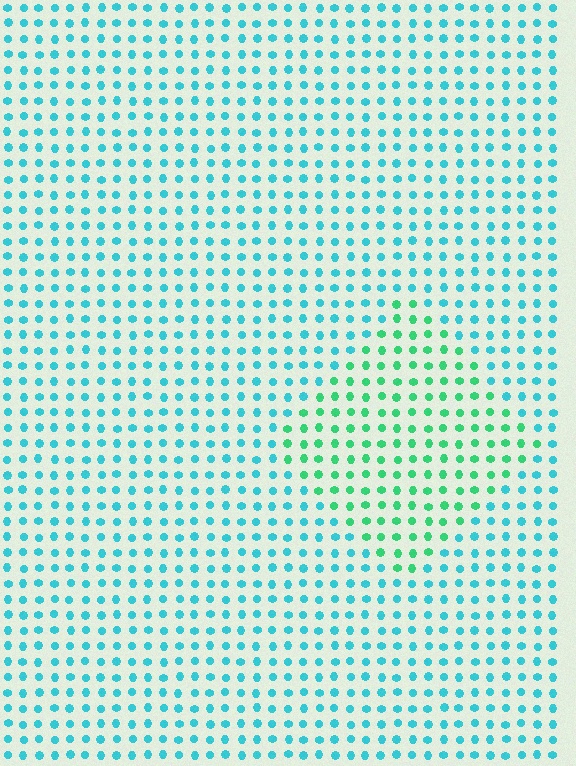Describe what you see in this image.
The image is filled with small cyan elements in a uniform arrangement. A diamond-shaped region is visible where the elements are tinted to a slightly different hue, forming a subtle color boundary.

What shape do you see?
I see a diamond.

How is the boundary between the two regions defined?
The boundary is defined purely by a slight shift in hue (about 39 degrees). Spacing, size, and orientation are identical on both sides.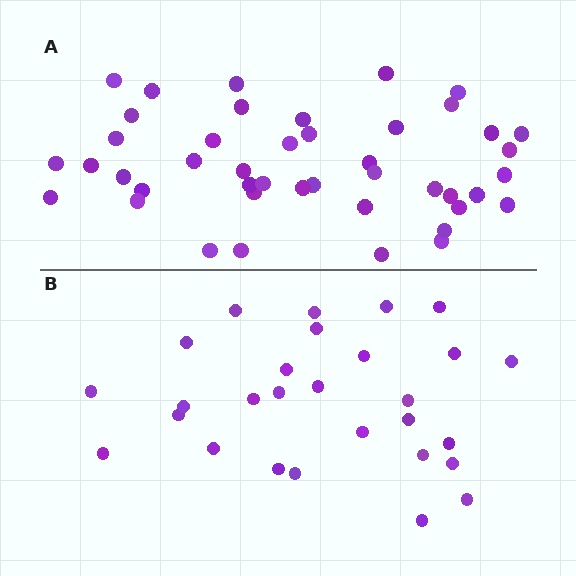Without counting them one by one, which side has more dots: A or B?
Region A (the top region) has more dots.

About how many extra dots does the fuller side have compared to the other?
Region A has approximately 15 more dots than region B.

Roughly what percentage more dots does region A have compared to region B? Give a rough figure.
About 55% more.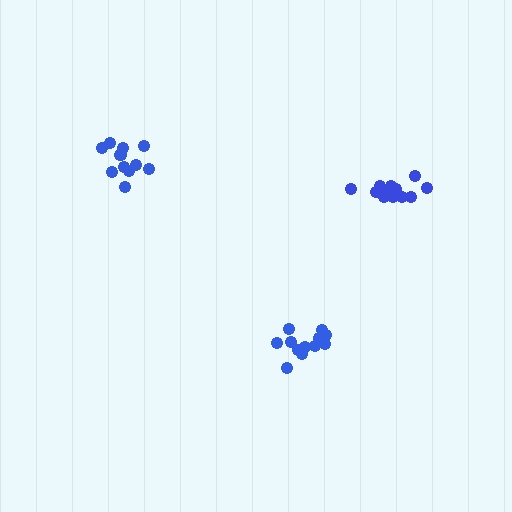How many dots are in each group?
Group 1: 13 dots, Group 2: 13 dots, Group 3: 14 dots (40 total).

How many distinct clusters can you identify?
There are 3 distinct clusters.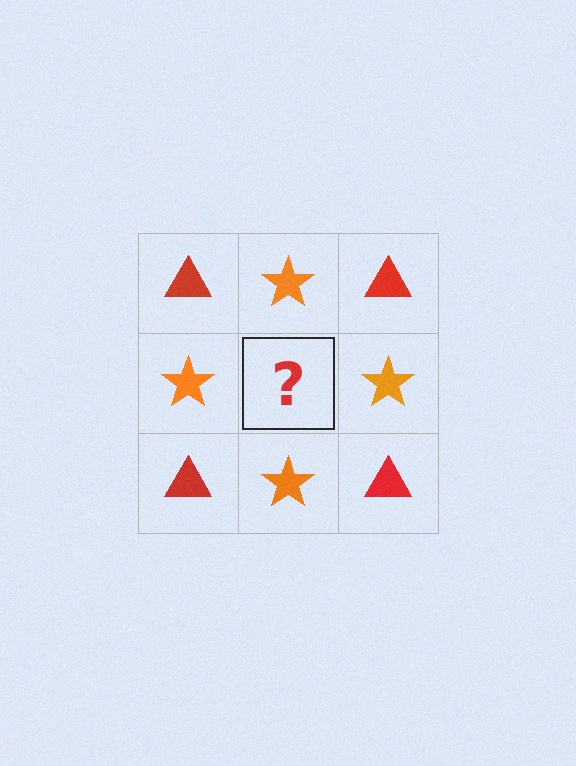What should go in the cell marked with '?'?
The missing cell should contain a red triangle.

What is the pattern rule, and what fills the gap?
The rule is that it alternates red triangle and orange star in a checkerboard pattern. The gap should be filled with a red triangle.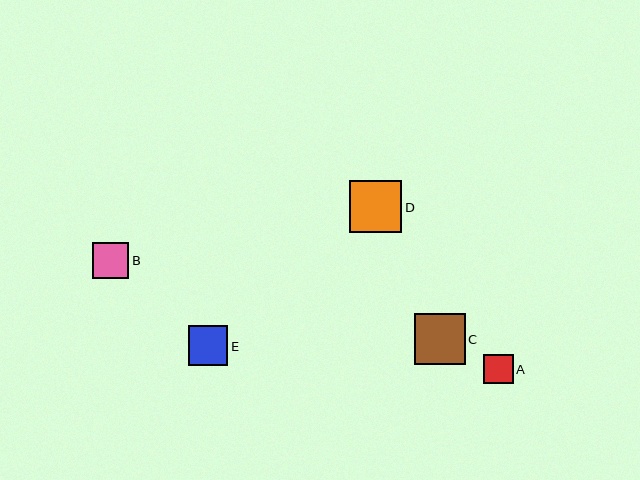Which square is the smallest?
Square A is the smallest with a size of approximately 30 pixels.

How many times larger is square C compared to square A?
Square C is approximately 1.7 times the size of square A.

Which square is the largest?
Square D is the largest with a size of approximately 52 pixels.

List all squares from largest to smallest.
From largest to smallest: D, C, E, B, A.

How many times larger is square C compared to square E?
Square C is approximately 1.3 times the size of square E.